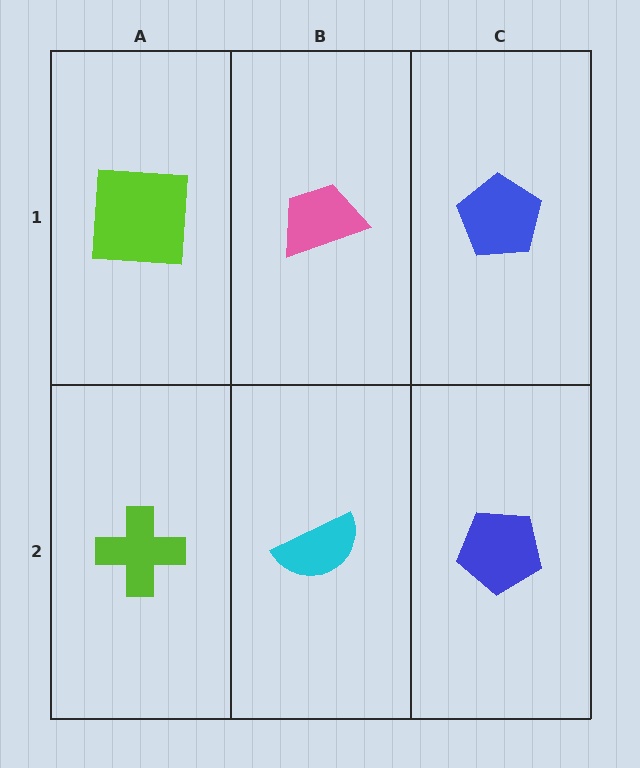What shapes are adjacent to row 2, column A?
A lime square (row 1, column A), a cyan semicircle (row 2, column B).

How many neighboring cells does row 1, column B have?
3.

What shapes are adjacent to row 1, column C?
A blue pentagon (row 2, column C), a pink trapezoid (row 1, column B).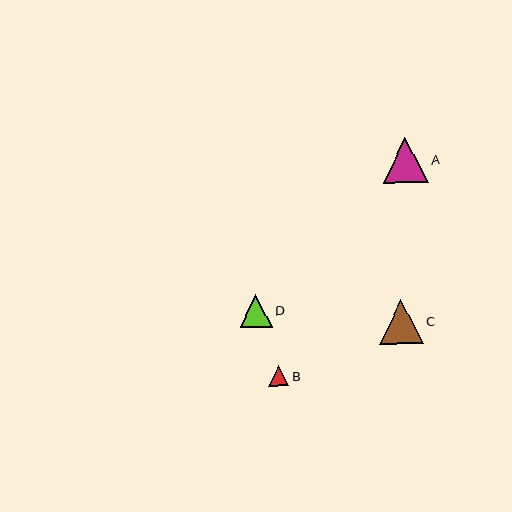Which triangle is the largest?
Triangle A is the largest with a size of approximately 45 pixels.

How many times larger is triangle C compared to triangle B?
Triangle C is approximately 2.2 times the size of triangle B.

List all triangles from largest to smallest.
From largest to smallest: A, C, D, B.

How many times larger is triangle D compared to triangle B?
Triangle D is approximately 1.6 times the size of triangle B.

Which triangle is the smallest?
Triangle B is the smallest with a size of approximately 20 pixels.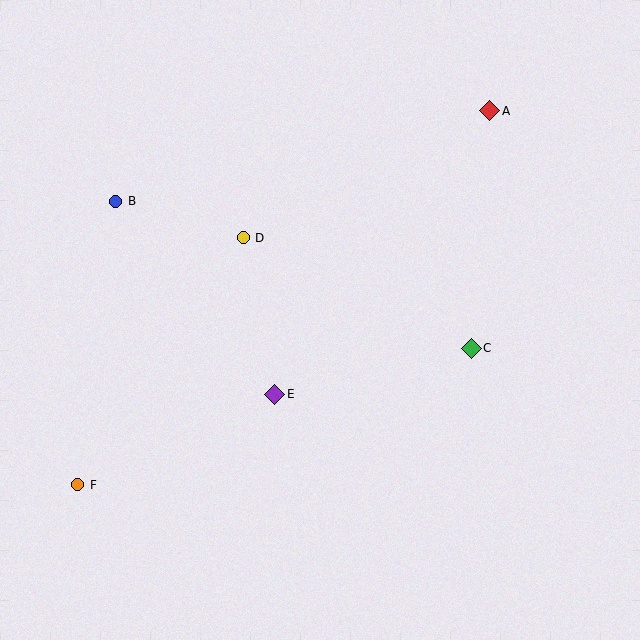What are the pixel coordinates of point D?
Point D is at (243, 238).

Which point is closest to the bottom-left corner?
Point F is closest to the bottom-left corner.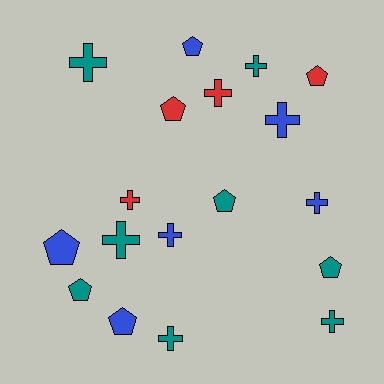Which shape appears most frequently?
Cross, with 10 objects.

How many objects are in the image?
There are 18 objects.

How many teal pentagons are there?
There are 3 teal pentagons.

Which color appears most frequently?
Teal, with 8 objects.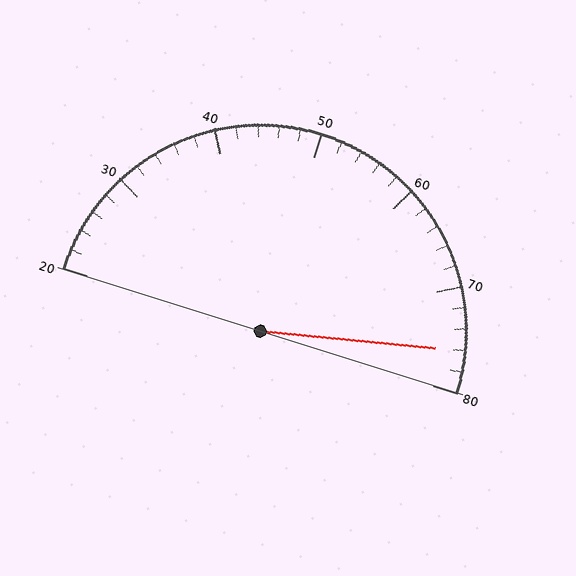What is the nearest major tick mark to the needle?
The nearest major tick mark is 80.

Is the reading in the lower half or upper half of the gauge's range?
The reading is in the upper half of the range (20 to 80).